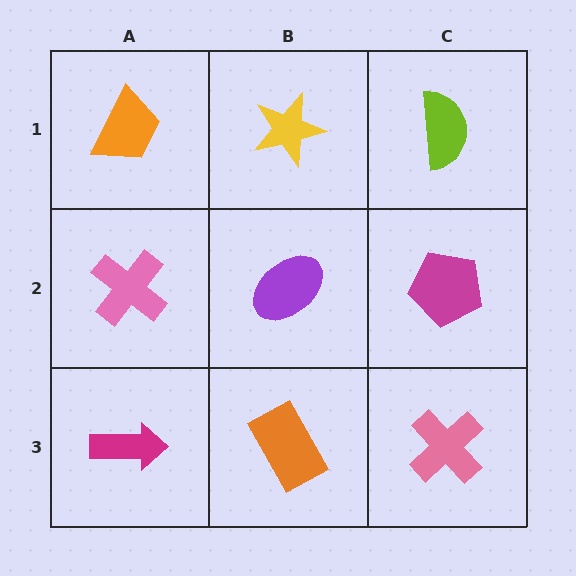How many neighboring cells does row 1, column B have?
3.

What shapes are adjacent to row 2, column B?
A yellow star (row 1, column B), an orange rectangle (row 3, column B), a pink cross (row 2, column A), a magenta pentagon (row 2, column C).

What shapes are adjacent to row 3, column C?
A magenta pentagon (row 2, column C), an orange rectangle (row 3, column B).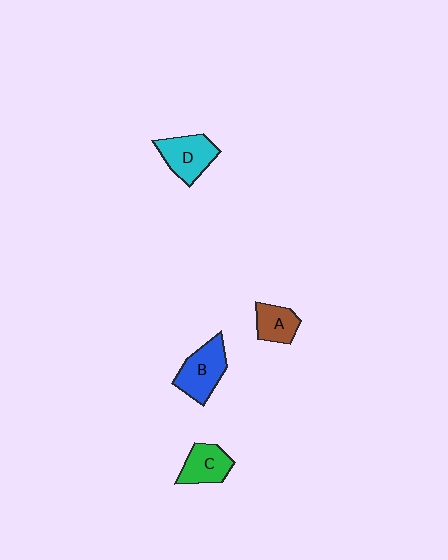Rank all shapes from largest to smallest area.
From largest to smallest: B (blue), D (cyan), C (green), A (brown).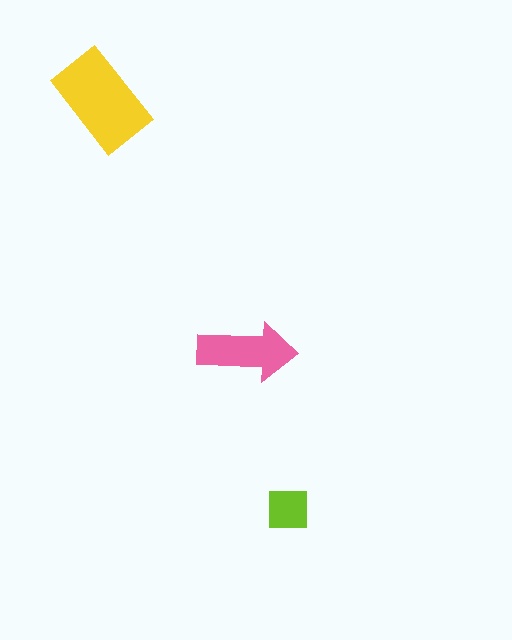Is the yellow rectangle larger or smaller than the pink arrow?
Larger.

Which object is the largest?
The yellow rectangle.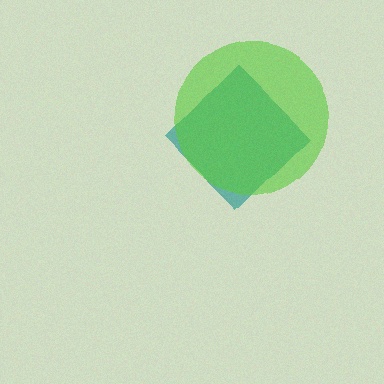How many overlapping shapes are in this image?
There are 2 overlapping shapes in the image.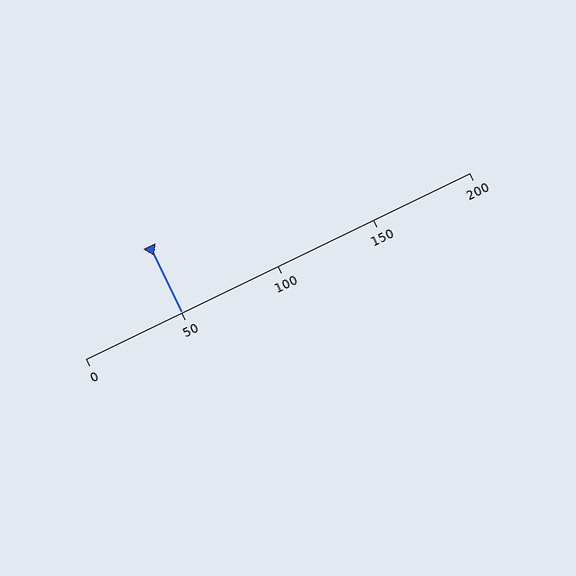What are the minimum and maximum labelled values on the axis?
The axis runs from 0 to 200.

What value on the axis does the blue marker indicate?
The marker indicates approximately 50.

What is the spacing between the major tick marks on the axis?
The major ticks are spaced 50 apart.